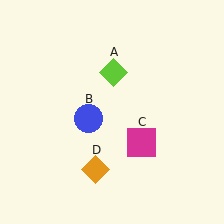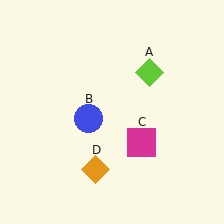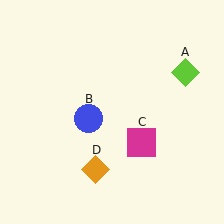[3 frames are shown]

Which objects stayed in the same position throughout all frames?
Blue circle (object B) and magenta square (object C) and orange diamond (object D) remained stationary.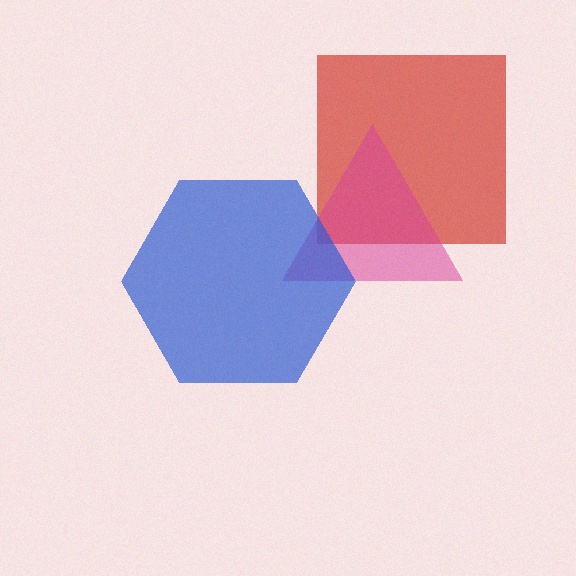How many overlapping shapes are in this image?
There are 3 overlapping shapes in the image.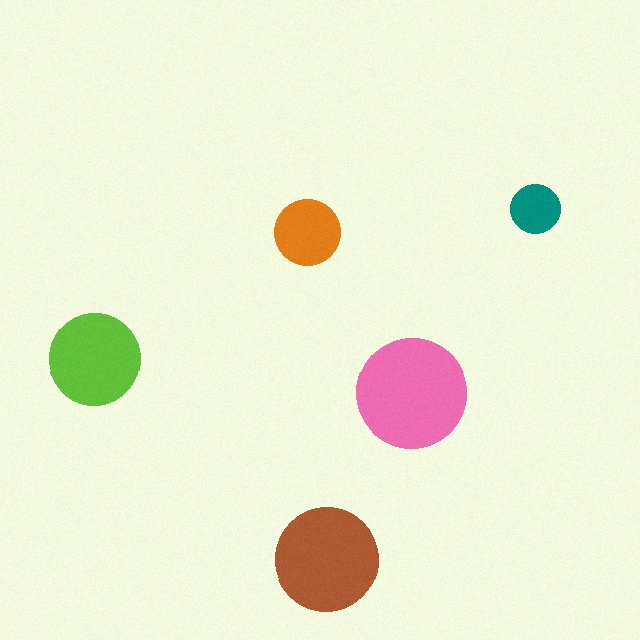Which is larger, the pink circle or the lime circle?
The pink one.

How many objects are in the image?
There are 5 objects in the image.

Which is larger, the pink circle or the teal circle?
The pink one.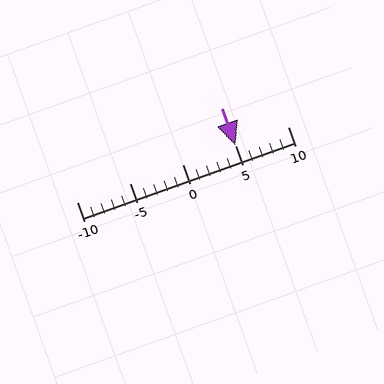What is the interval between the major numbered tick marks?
The major tick marks are spaced 5 units apart.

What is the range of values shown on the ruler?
The ruler shows values from -10 to 10.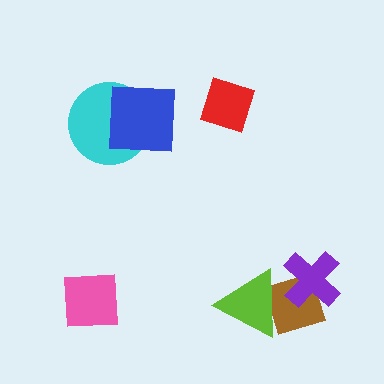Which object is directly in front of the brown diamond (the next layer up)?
The lime triangle is directly in front of the brown diamond.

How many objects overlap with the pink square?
0 objects overlap with the pink square.